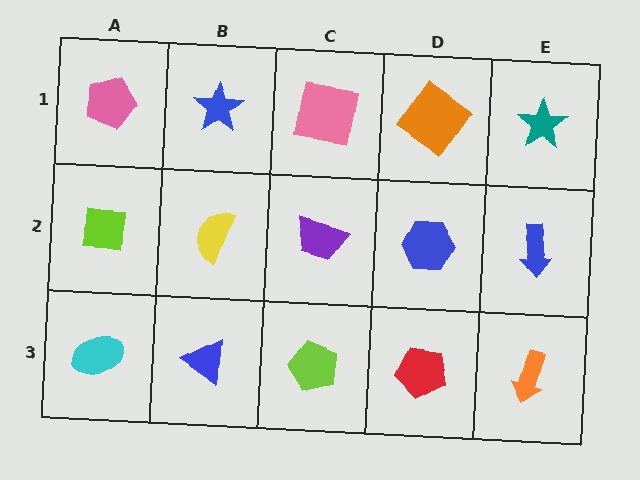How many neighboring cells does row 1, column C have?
3.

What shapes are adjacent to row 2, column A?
A pink pentagon (row 1, column A), a cyan ellipse (row 3, column A), a yellow semicircle (row 2, column B).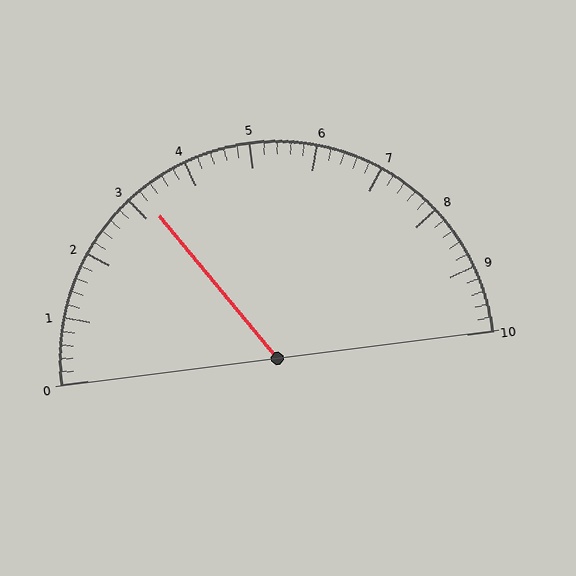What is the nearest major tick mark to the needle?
The nearest major tick mark is 3.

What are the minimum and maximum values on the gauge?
The gauge ranges from 0 to 10.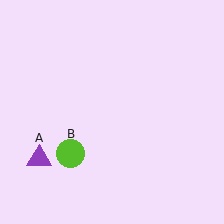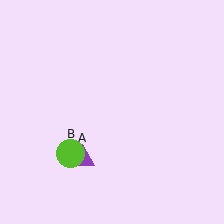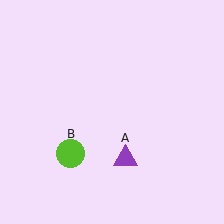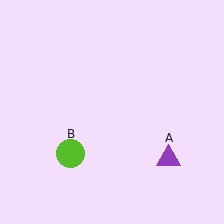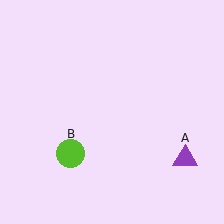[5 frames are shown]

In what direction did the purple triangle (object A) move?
The purple triangle (object A) moved right.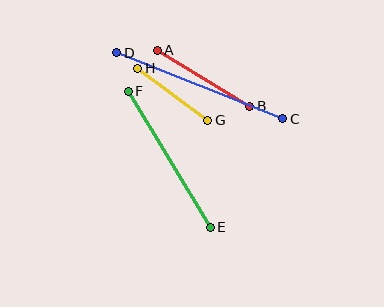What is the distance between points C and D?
The distance is approximately 178 pixels.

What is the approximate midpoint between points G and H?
The midpoint is at approximately (173, 94) pixels.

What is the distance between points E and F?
The distance is approximately 159 pixels.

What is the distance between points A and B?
The distance is approximately 108 pixels.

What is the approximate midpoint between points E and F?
The midpoint is at approximately (169, 159) pixels.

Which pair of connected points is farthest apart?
Points C and D are farthest apart.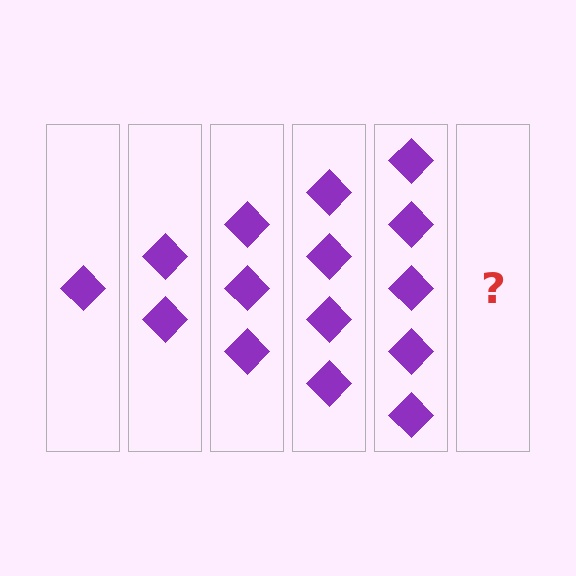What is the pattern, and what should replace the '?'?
The pattern is that each step adds one more diamond. The '?' should be 6 diamonds.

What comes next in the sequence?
The next element should be 6 diamonds.